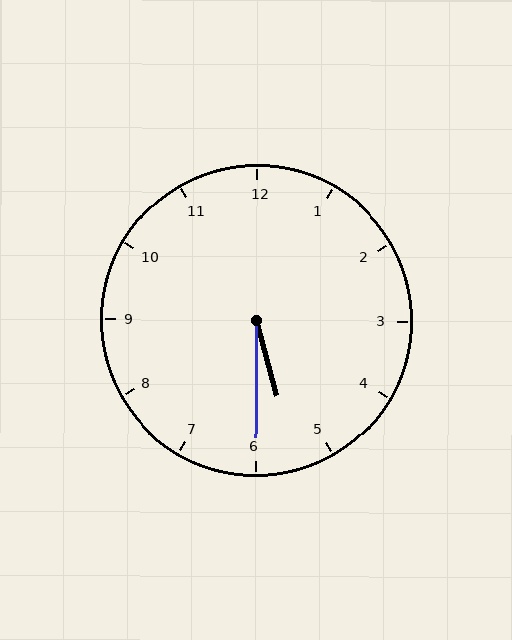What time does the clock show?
5:30.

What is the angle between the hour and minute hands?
Approximately 15 degrees.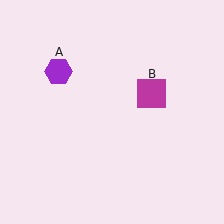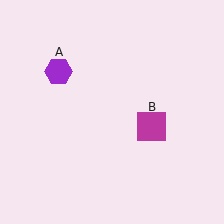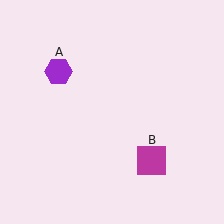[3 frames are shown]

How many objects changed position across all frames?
1 object changed position: magenta square (object B).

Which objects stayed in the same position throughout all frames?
Purple hexagon (object A) remained stationary.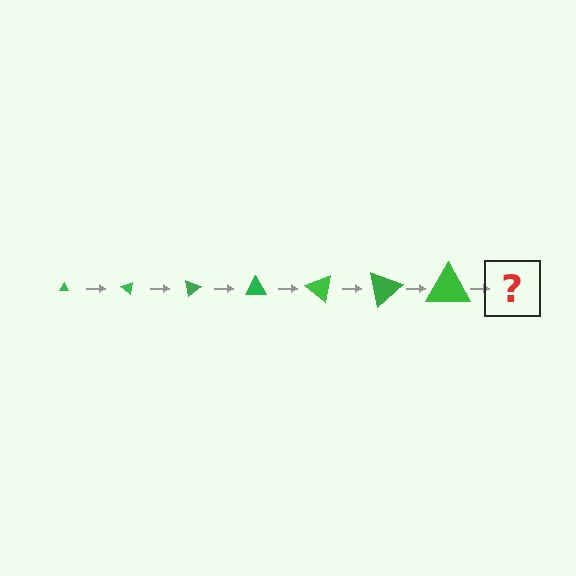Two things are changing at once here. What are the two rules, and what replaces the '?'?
The two rules are that the triangle grows larger each step and it rotates 40 degrees each step. The '?' should be a triangle, larger than the previous one and rotated 280 degrees from the start.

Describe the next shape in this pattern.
It should be a triangle, larger than the previous one and rotated 280 degrees from the start.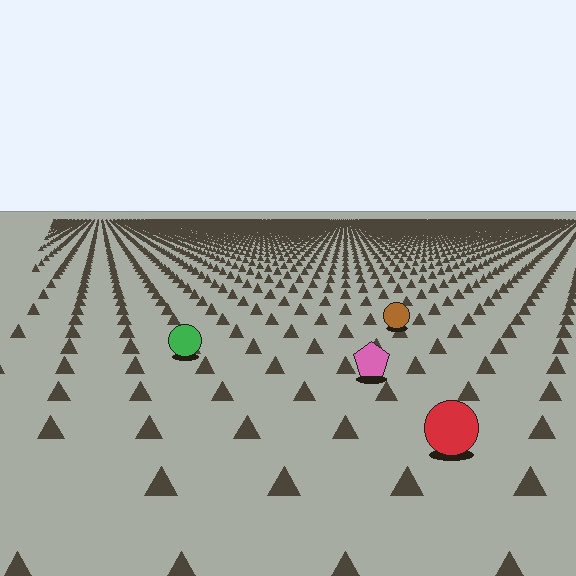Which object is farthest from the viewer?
The brown circle is farthest from the viewer. It appears smaller and the ground texture around it is denser.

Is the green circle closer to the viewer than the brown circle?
Yes. The green circle is closer — you can tell from the texture gradient: the ground texture is coarser near it.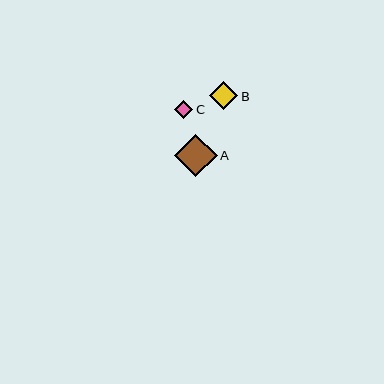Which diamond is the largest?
Diamond A is the largest with a size of approximately 42 pixels.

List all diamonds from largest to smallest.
From largest to smallest: A, B, C.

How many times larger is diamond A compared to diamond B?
Diamond A is approximately 1.5 times the size of diamond B.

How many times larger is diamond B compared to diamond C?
Diamond B is approximately 1.6 times the size of diamond C.